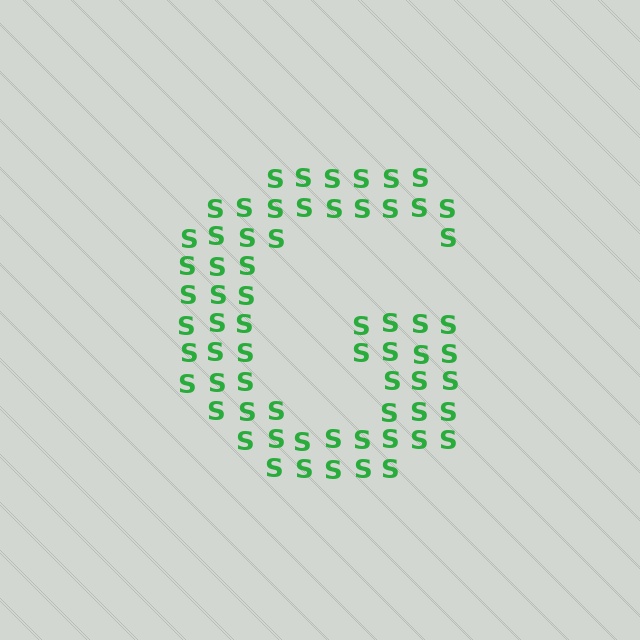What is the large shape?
The large shape is the letter G.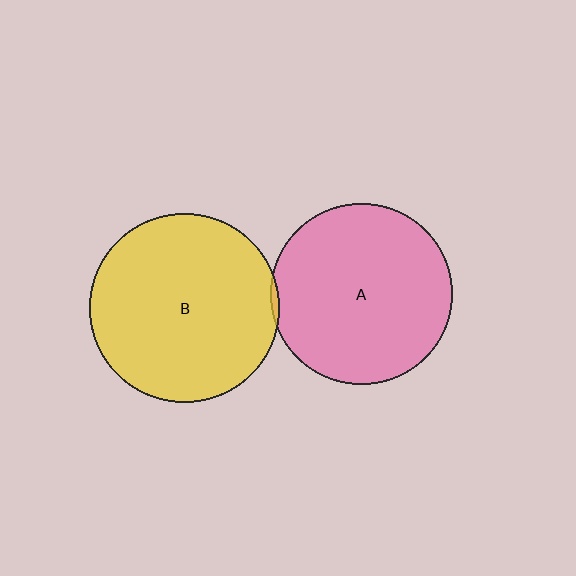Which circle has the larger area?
Circle B (yellow).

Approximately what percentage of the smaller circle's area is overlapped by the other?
Approximately 5%.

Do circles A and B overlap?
Yes.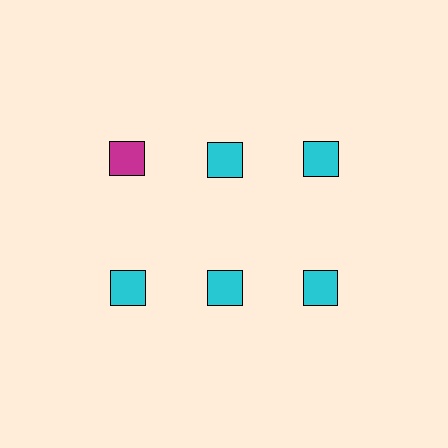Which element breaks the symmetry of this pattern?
The magenta square in the top row, leftmost column breaks the symmetry. All other shapes are cyan squares.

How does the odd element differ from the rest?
It has a different color: magenta instead of cyan.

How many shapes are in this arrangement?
There are 6 shapes arranged in a grid pattern.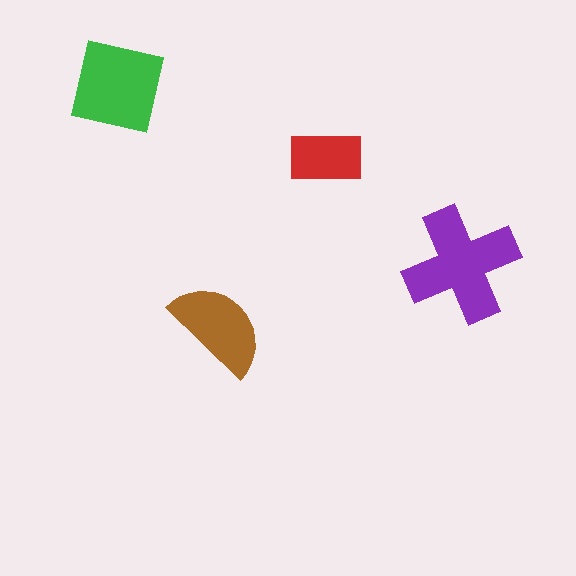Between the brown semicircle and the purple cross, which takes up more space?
The purple cross.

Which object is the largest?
The purple cross.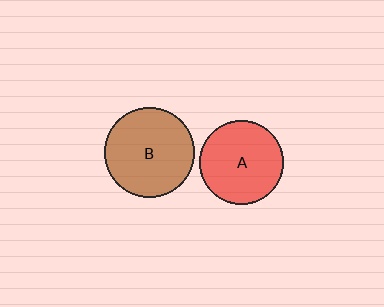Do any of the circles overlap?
No, none of the circles overlap.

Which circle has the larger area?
Circle B (brown).